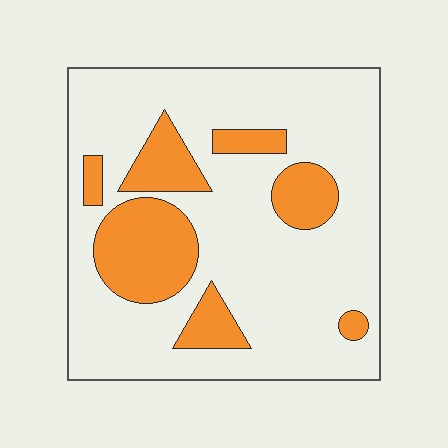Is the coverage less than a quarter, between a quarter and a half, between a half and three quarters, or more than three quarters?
Less than a quarter.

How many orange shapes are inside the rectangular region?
7.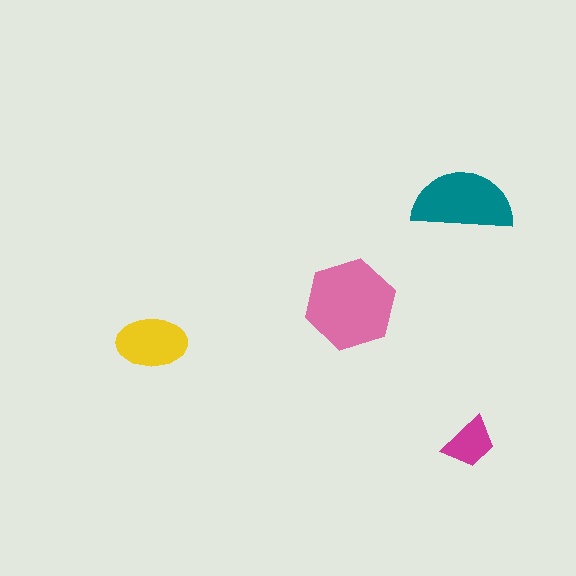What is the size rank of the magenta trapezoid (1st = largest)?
4th.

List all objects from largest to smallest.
The pink hexagon, the teal semicircle, the yellow ellipse, the magenta trapezoid.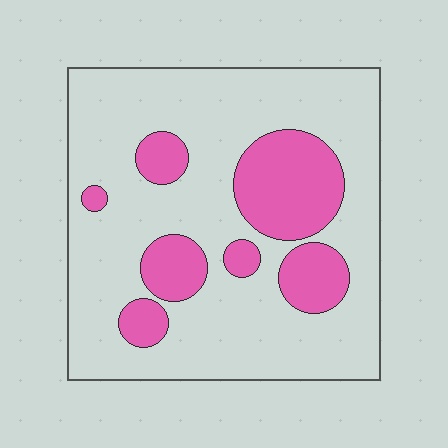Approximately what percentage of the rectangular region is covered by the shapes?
Approximately 25%.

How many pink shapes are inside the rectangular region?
7.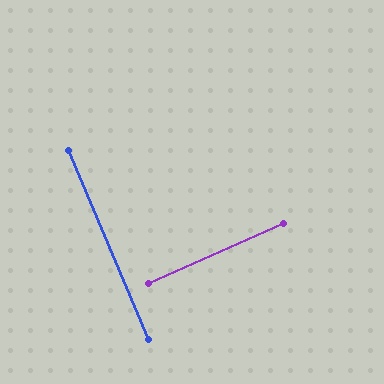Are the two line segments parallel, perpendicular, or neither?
Perpendicular — they meet at approximately 89°.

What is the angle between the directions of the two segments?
Approximately 89 degrees.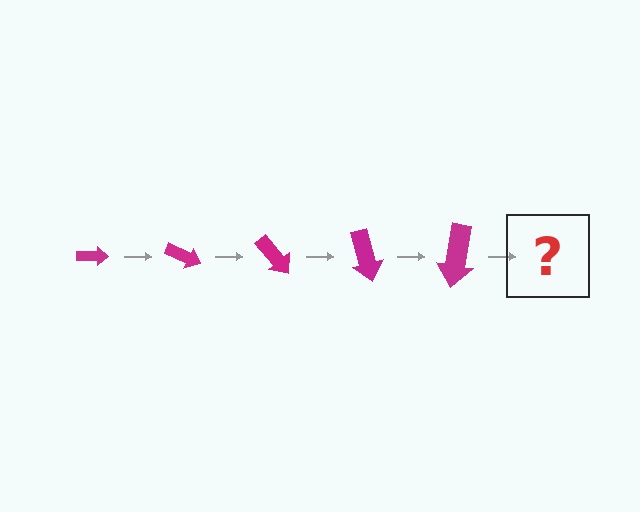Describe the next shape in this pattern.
It should be an arrow, larger than the previous one and rotated 125 degrees from the start.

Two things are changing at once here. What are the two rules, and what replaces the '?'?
The two rules are that the arrow grows larger each step and it rotates 25 degrees each step. The '?' should be an arrow, larger than the previous one and rotated 125 degrees from the start.